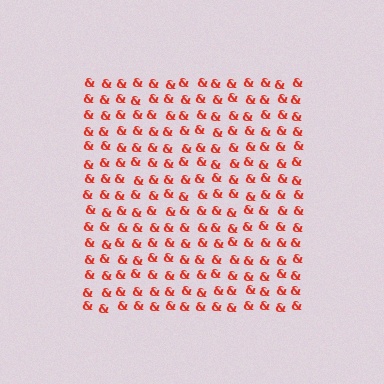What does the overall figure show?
The overall figure shows a square.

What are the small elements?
The small elements are ampersands.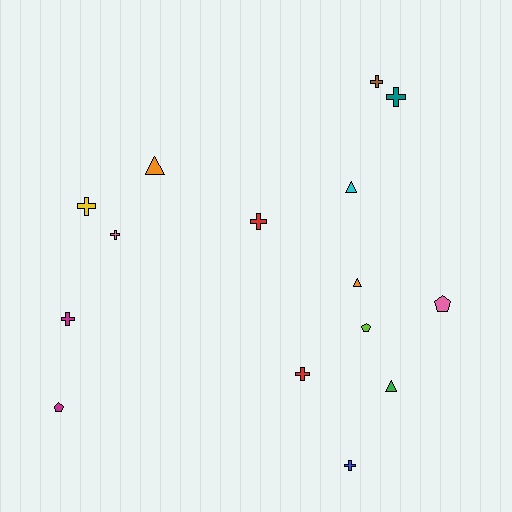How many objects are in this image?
There are 15 objects.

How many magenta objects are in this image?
There are 2 magenta objects.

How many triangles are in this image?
There are 4 triangles.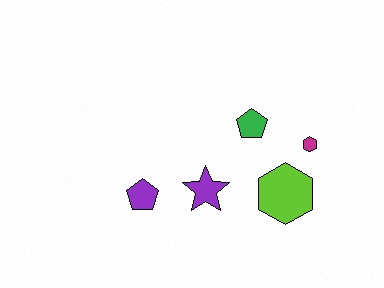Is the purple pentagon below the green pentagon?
Yes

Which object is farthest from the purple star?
The magenta hexagon is farthest from the purple star.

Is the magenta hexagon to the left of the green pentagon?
No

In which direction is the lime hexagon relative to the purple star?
The lime hexagon is to the right of the purple star.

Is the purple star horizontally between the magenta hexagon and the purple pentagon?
Yes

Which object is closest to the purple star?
The purple pentagon is closest to the purple star.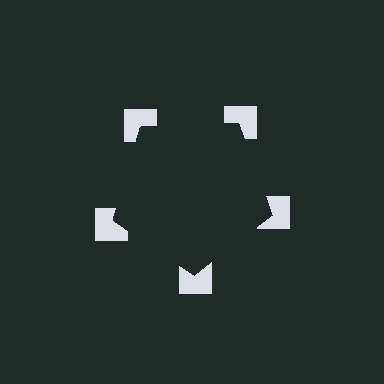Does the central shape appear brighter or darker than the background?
It typically appears slightly darker than the background, even though no actual brightness change is drawn.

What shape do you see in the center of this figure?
An illusory pentagon — its edges are inferred from the aligned wedge cuts in the notched squares, not physically drawn.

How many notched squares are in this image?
There are 5 — one at each vertex of the illusory pentagon.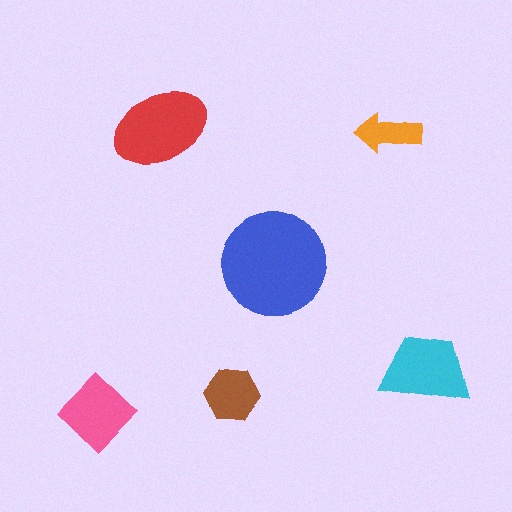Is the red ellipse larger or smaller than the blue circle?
Smaller.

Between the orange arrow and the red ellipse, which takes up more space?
The red ellipse.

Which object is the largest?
The blue circle.